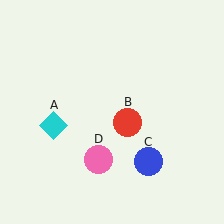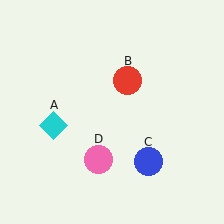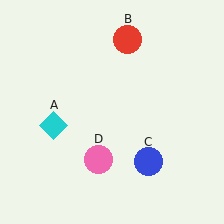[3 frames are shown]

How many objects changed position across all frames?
1 object changed position: red circle (object B).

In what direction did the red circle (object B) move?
The red circle (object B) moved up.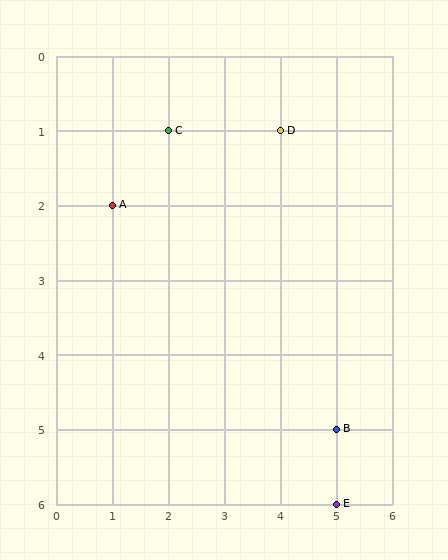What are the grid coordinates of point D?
Point D is at grid coordinates (4, 1).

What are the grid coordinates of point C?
Point C is at grid coordinates (2, 1).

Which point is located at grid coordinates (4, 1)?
Point D is at (4, 1).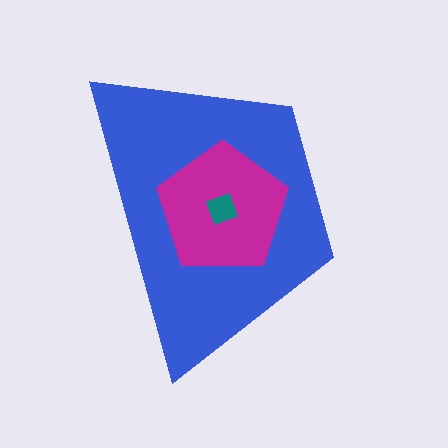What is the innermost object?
The teal diamond.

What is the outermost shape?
The blue trapezoid.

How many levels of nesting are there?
3.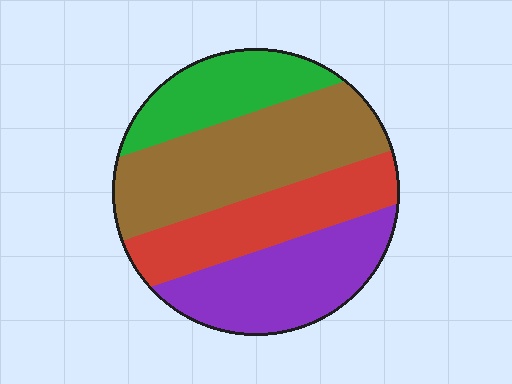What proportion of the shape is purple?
Purple covers roughly 25% of the shape.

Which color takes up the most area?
Brown, at roughly 35%.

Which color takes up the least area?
Green, at roughly 20%.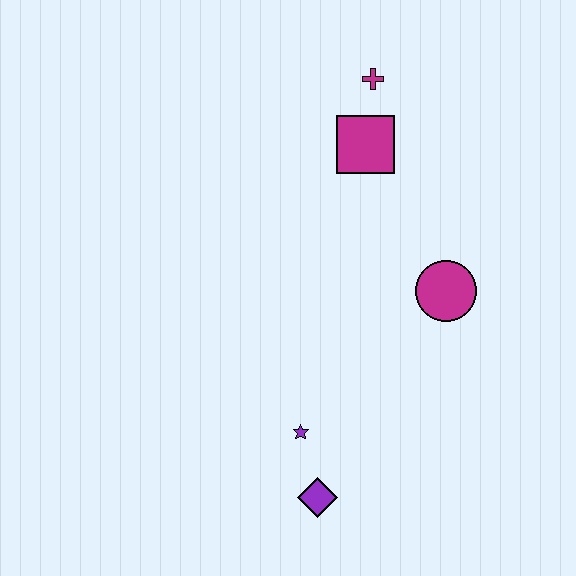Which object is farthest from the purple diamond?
The magenta cross is farthest from the purple diamond.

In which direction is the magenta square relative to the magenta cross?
The magenta square is below the magenta cross.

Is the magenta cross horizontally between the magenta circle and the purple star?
Yes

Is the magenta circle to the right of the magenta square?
Yes